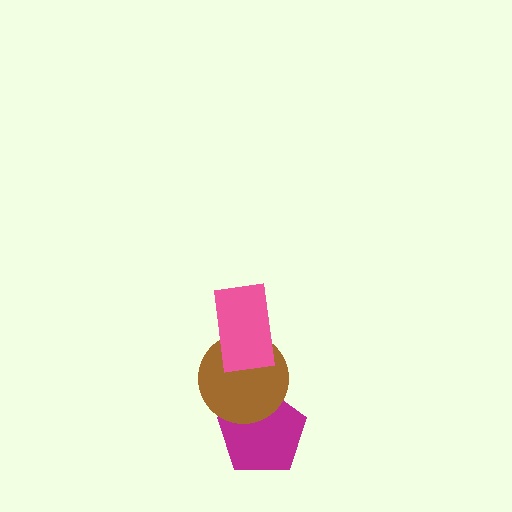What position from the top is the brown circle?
The brown circle is 2nd from the top.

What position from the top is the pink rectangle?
The pink rectangle is 1st from the top.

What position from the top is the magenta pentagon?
The magenta pentagon is 3rd from the top.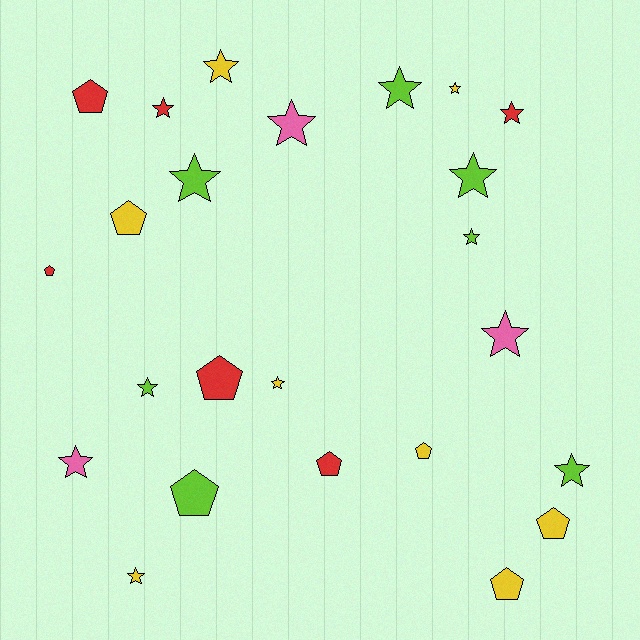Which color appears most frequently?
Yellow, with 8 objects.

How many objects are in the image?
There are 24 objects.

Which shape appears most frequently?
Star, with 15 objects.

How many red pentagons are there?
There are 4 red pentagons.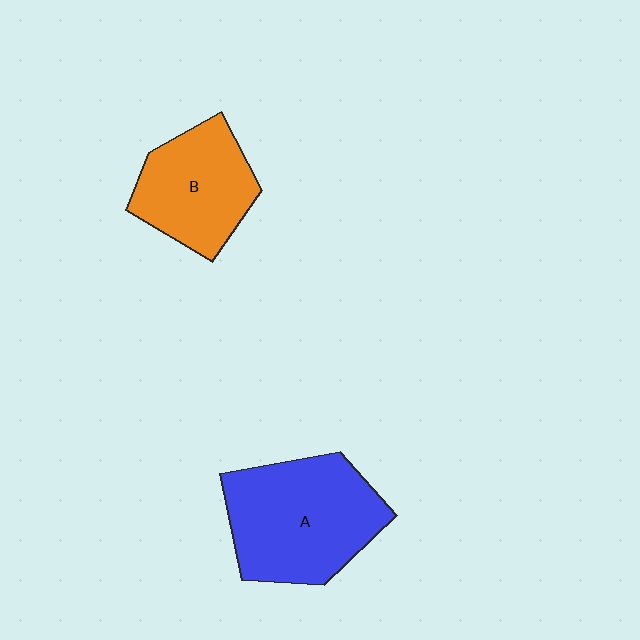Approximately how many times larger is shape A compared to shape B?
Approximately 1.4 times.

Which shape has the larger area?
Shape A (blue).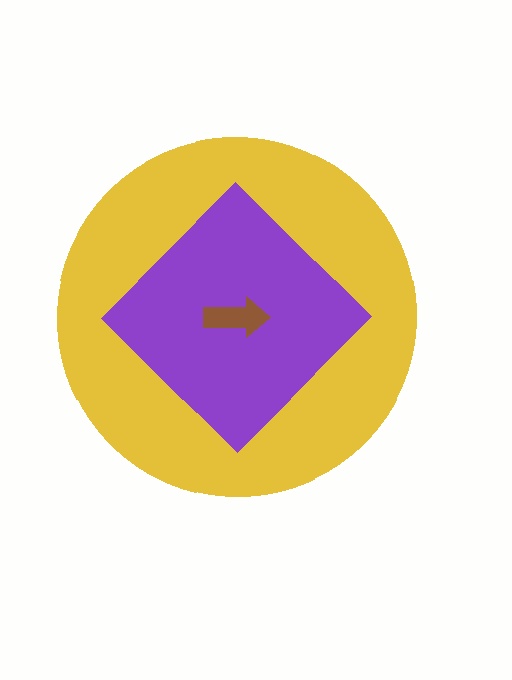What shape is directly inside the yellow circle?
The purple diamond.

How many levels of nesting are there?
3.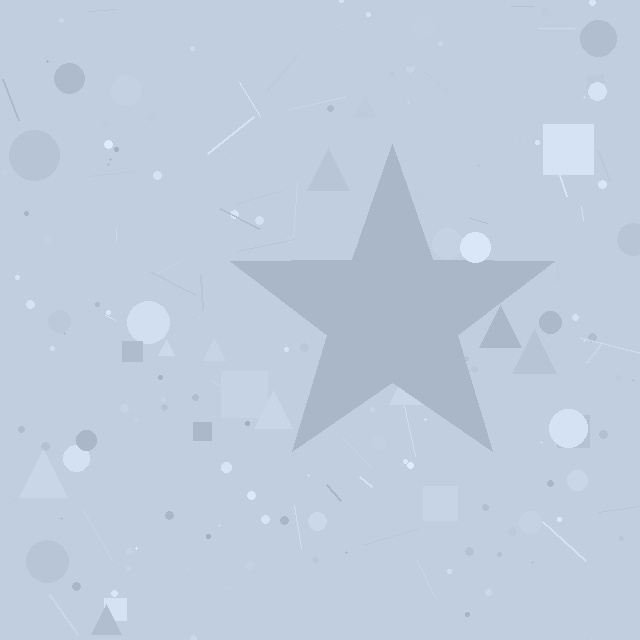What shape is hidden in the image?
A star is hidden in the image.